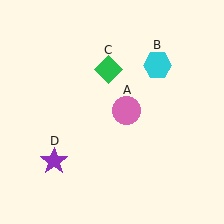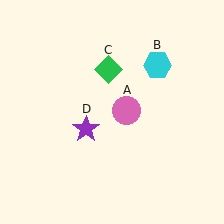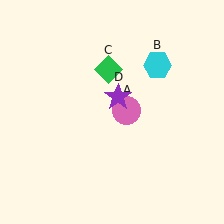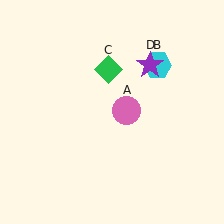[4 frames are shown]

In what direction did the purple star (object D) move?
The purple star (object D) moved up and to the right.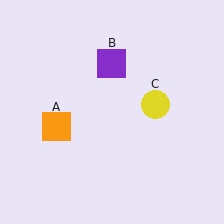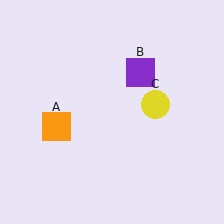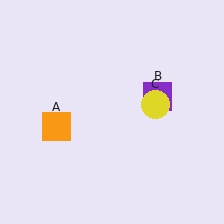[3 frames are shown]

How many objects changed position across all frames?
1 object changed position: purple square (object B).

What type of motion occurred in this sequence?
The purple square (object B) rotated clockwise around the center of the scene.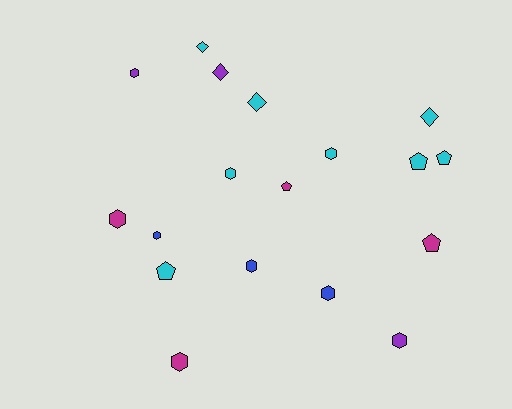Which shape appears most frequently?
Hexagon, with 9 objects.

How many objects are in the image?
There are 18 objects.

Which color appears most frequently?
Cyan, with 8 objects.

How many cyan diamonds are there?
There are 3 cyan diamonds.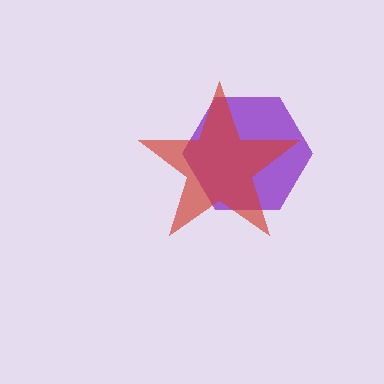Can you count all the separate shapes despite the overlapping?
Yes, there are 2 separate shapes.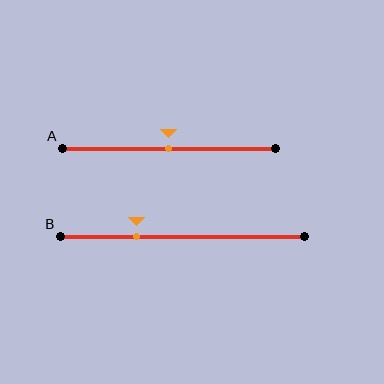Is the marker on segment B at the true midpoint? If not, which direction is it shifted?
No, the marker on segment B is shifted to the left by about 19% of the segment length.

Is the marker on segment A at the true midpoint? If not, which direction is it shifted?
Yes, the marker on segment A is at the true midpoint.